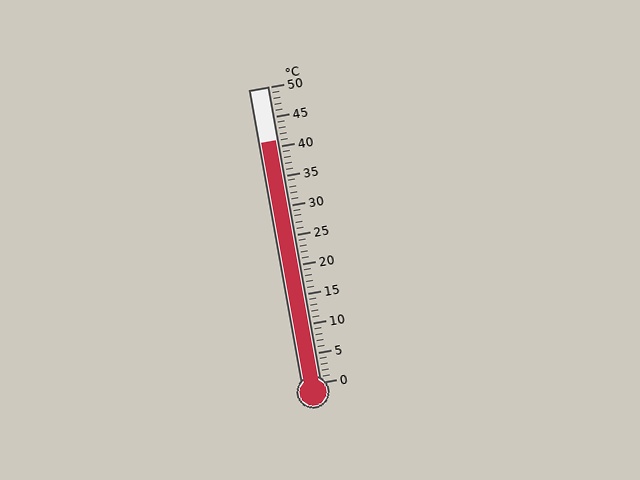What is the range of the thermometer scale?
The thermometer scale ranges from 0°C to 50°C.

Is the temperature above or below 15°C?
The temperature is above 15°C.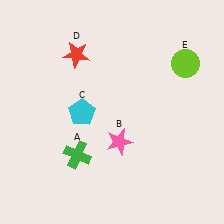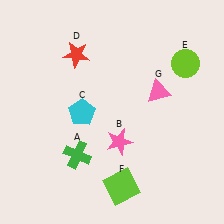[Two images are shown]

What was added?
A lime square (F), a pink triangle (G) were added in Image 2.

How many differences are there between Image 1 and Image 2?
There are 2 differences between the two images.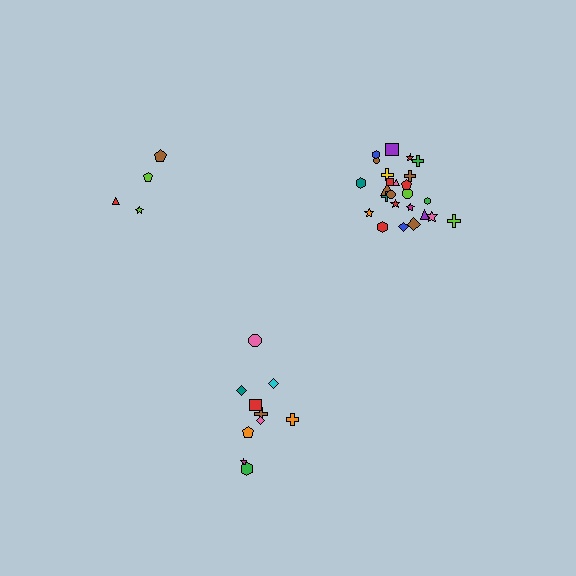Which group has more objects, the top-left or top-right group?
The top-right group.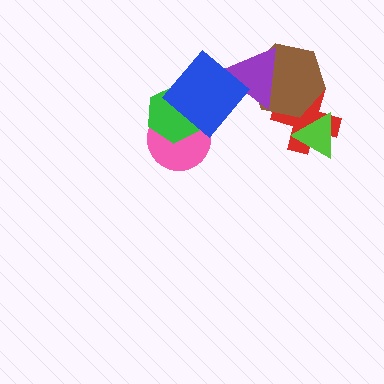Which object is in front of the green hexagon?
The blue diamond is in front of the green hexagon.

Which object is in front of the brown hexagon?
The purple triangle is in front of the brown hexagon.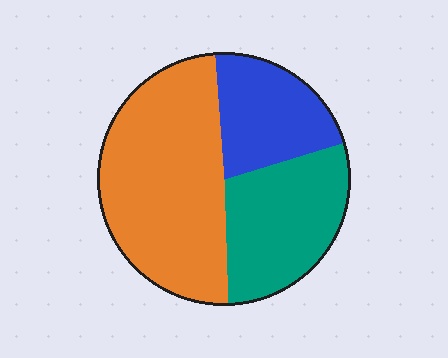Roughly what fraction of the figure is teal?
Teal covers around 30% of the figure.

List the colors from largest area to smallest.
From largest to smallest: orange, teal, blue.